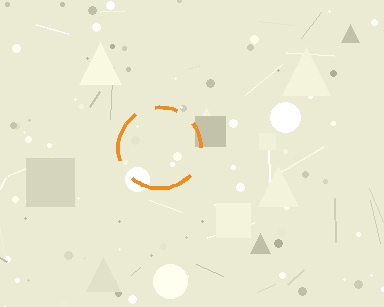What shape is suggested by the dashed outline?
The dashed outline suggests a circle.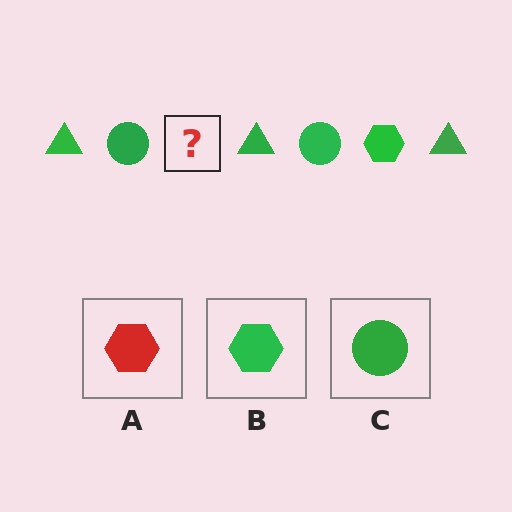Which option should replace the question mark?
Option B.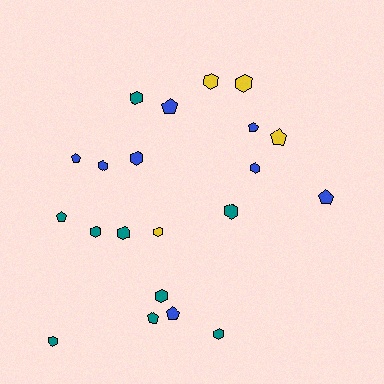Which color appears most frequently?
Teal, with 9 objects.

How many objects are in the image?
There are 21 objects.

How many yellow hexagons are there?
There are 3 yellow hexagons.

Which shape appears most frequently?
Hexagon, with 13 objects.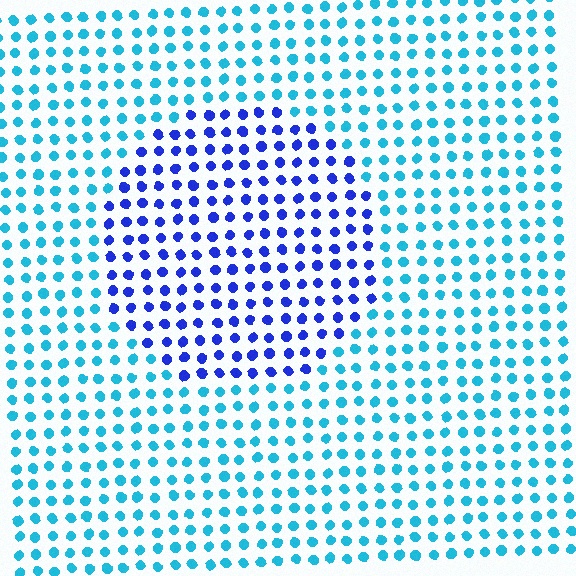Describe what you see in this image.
The image is filled with small cyan elements in a uniform arrangement. A circle-shaped region is visible where the elements are tinted to a slightly different hue, forming a subtle color boundary.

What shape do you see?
I see a circle.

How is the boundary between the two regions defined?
The boundary is defined purely by a slight shift in hue (about 45 degrees). Spacing, size, and orientation are identical on both sides.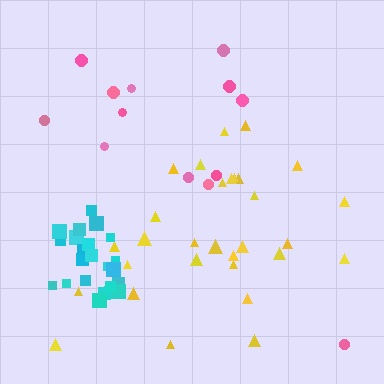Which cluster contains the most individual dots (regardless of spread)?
Yellow (31).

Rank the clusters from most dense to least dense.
cyan, yellow, pink.